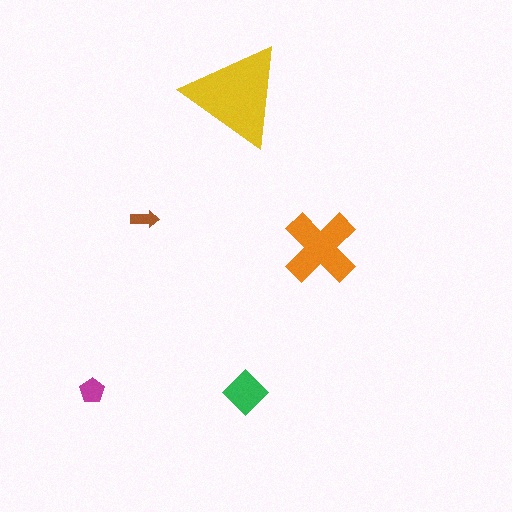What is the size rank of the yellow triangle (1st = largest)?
1st.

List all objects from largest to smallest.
The yellow triangle, the orange cross, the green diamond, the magenta pentagon, the brown arrow.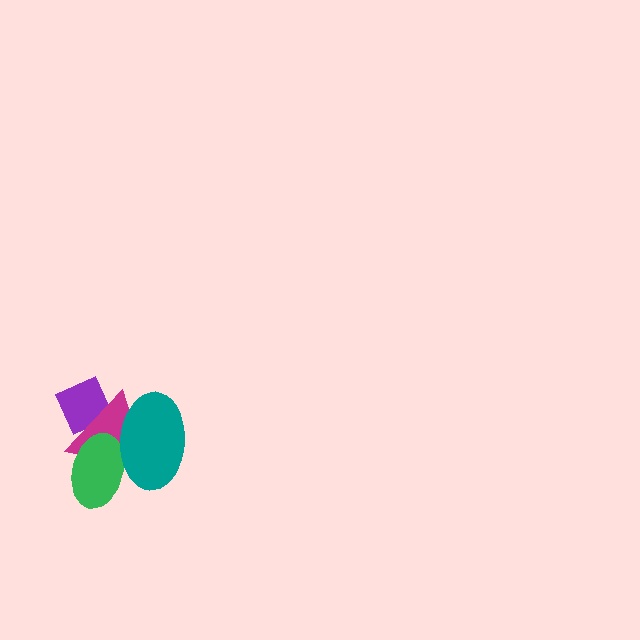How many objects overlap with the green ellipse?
2 objects overlap with the green ellipse.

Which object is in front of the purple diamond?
The magenta triangle is in front of the purple diamond.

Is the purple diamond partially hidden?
Yes, it is partially covered by another shape.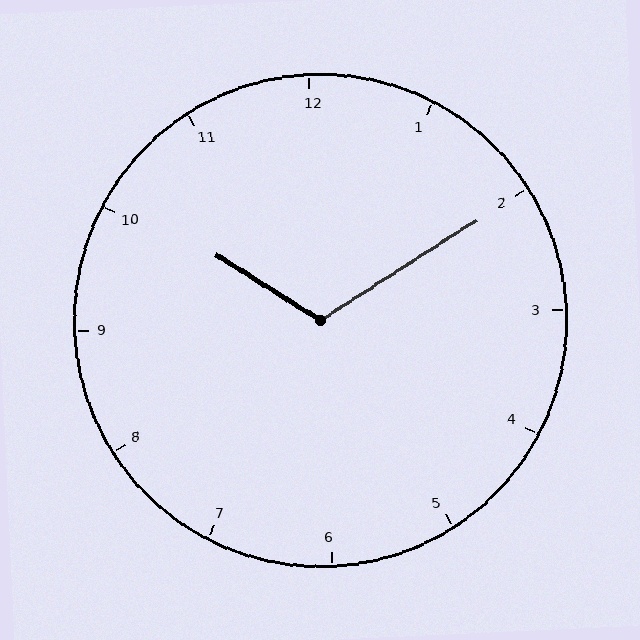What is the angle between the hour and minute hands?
Approximately 115 degrees.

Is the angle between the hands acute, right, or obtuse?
It is obtuse.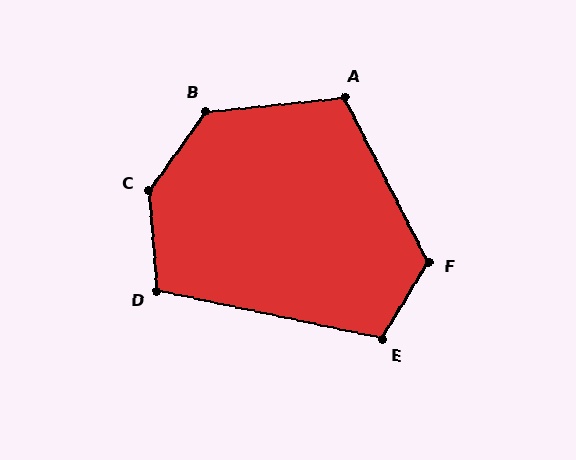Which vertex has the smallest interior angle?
D, at approximately 107 degrees.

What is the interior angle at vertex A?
Approximately 111 degrees (obtuse).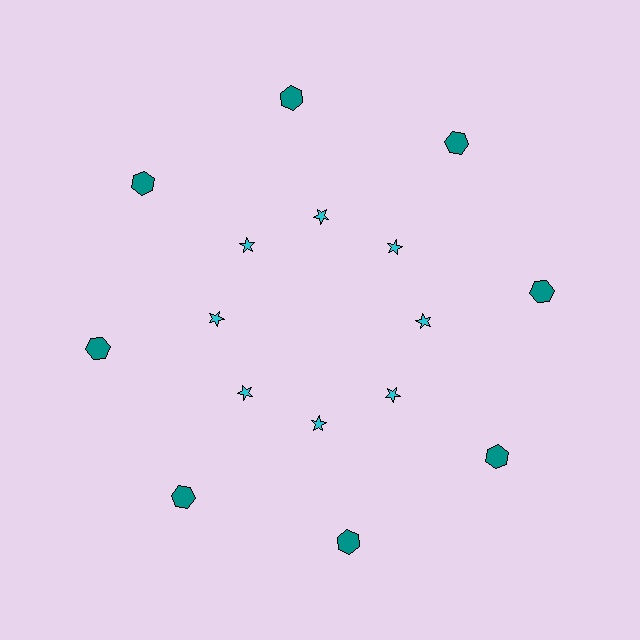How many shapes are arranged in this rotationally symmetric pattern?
There are 16 shapes, arranged in 8 groups of 2.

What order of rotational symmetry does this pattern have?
This pattern has 8-fold rotational symmetry.